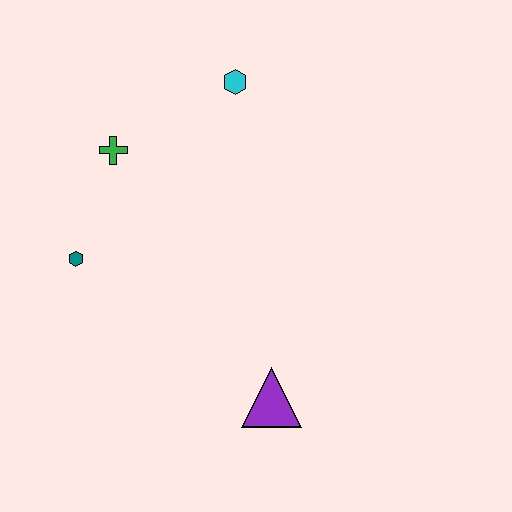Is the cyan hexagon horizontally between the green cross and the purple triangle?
Yes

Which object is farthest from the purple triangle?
The cyan hexagon is farthest from the purple triangle.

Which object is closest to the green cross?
The teal hexagon is closest to the green cross.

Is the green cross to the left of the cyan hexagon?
Yes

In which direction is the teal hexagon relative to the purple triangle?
The teal hexagon is to the left of the purple triangle.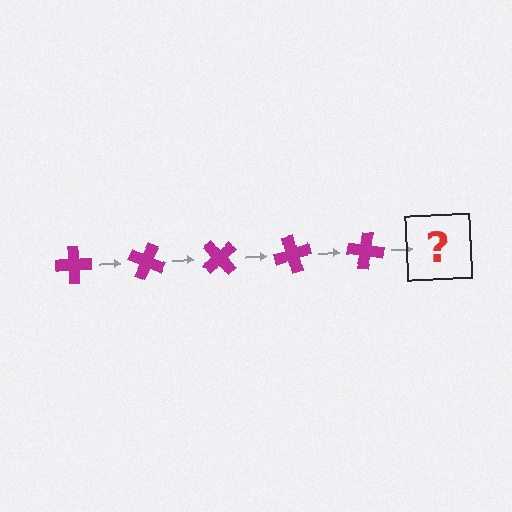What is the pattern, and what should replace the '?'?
The pattern is that the cross rotates 25 degrees each step. The '?' should be a magenta cross rotated 125 degrees.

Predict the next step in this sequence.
The next step is a magenta cross rotated 125 degrees.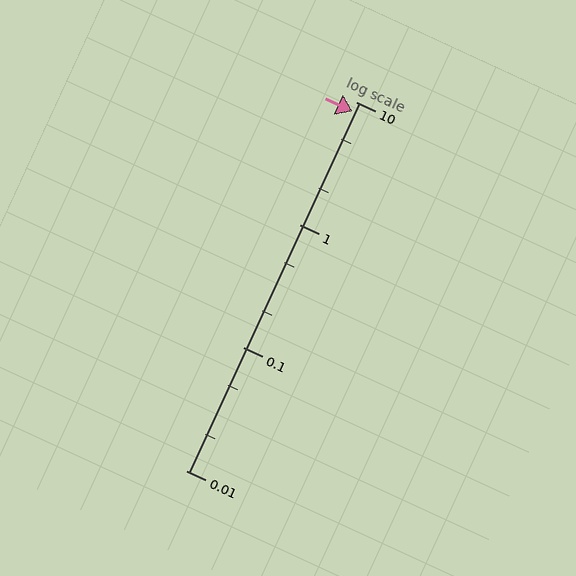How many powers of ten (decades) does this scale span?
The scale spans 3 decades, from 0.01 to 10.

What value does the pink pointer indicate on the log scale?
The pointer indicates approximately 8.3.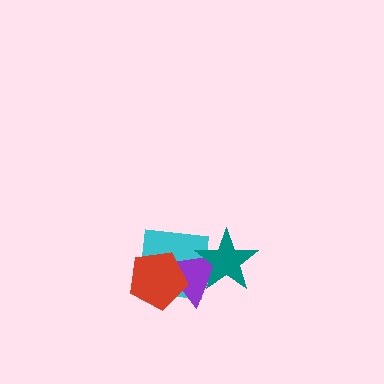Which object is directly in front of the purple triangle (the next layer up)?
The red pentagon is directly in front of the purple triangle.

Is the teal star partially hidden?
No, no other shape covers it.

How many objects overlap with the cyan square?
3 objects overlap with the cyan square.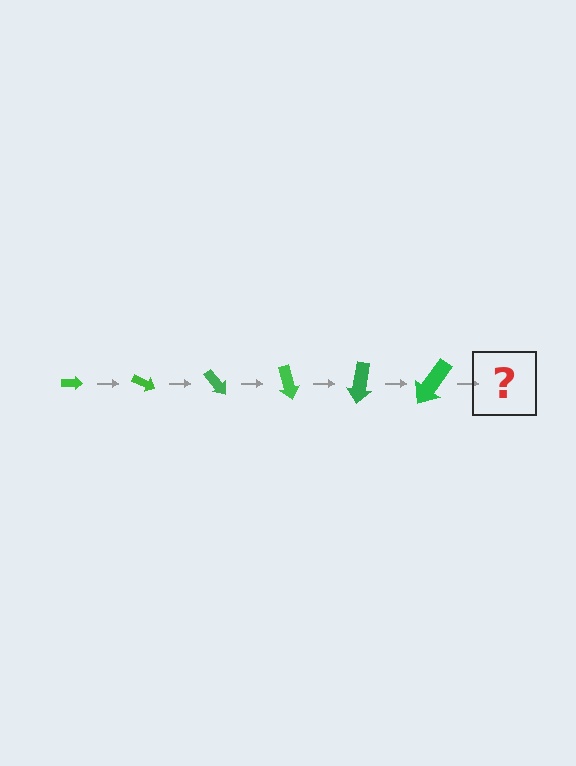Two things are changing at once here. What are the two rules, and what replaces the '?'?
The two rules are that the arrow grows larger each step and it rotates 25 degrees each step. The '?' should be an arrow, larger than the previous one and rotated 150 degrees from the start.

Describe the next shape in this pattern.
It should be an arrow, larger than the previous one and rotated 150 degrees from the start.